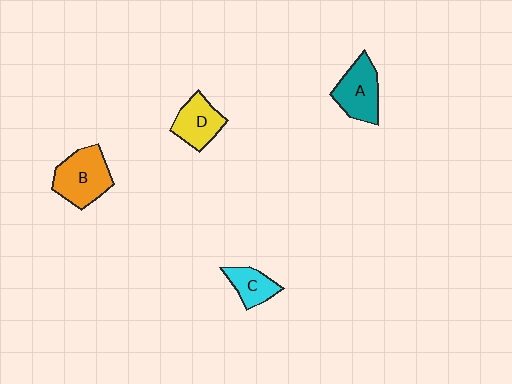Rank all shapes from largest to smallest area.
From largest to smallest: B (orange), A (teal), D (yellow), C (cyan).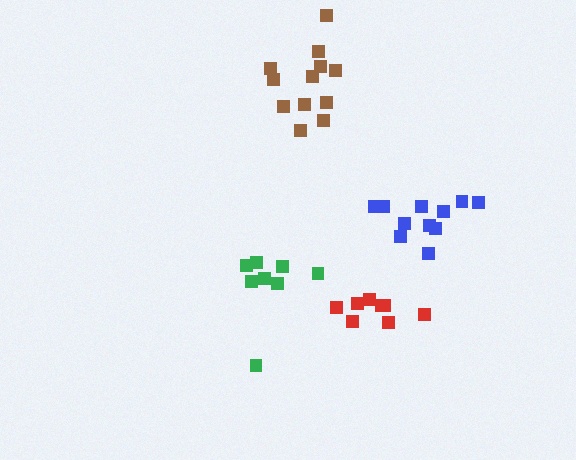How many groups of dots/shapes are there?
There are 4 groups.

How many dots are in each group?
Group 1: 8 dots, Group 2: 11 dots, Group 3: 8 dots, Group 4: 12 dots (39 total).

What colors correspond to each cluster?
The clusters are colored: red, blue, green, brown.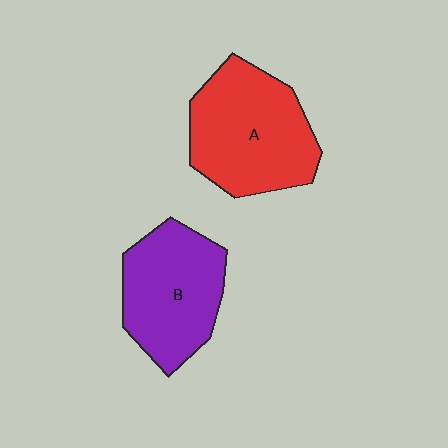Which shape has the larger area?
Shape A (red).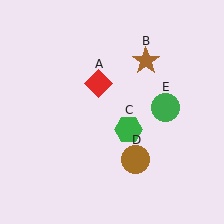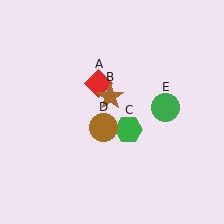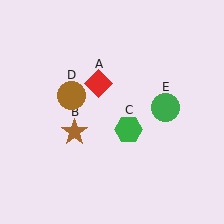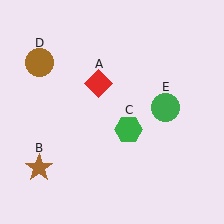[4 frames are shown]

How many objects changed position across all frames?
2 objects changed position: brown star (object B), brown circle (object D).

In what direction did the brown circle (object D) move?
The brown circle (object D) moved up and to the left.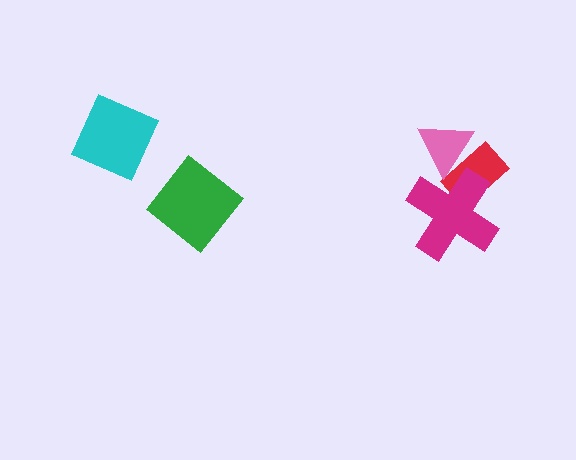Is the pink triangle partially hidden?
No, no other shape covers it.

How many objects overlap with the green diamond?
0 objects overlap with the green diamond.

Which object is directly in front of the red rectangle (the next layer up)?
The magenta cross is directly in front of the red rectangle.